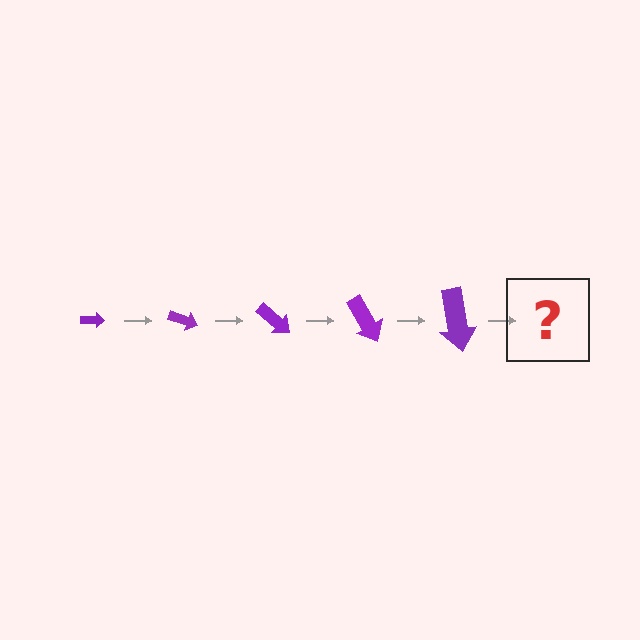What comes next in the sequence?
The next element should be an arrow, larger than the previous one and rotated 100 degrees from the start.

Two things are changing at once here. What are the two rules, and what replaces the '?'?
The two rules are that the arrow grows larger each step and it rotates 20 degrees each step. The '?' should be an arrow, larger than the previous one and rotated 100 degrees from the start.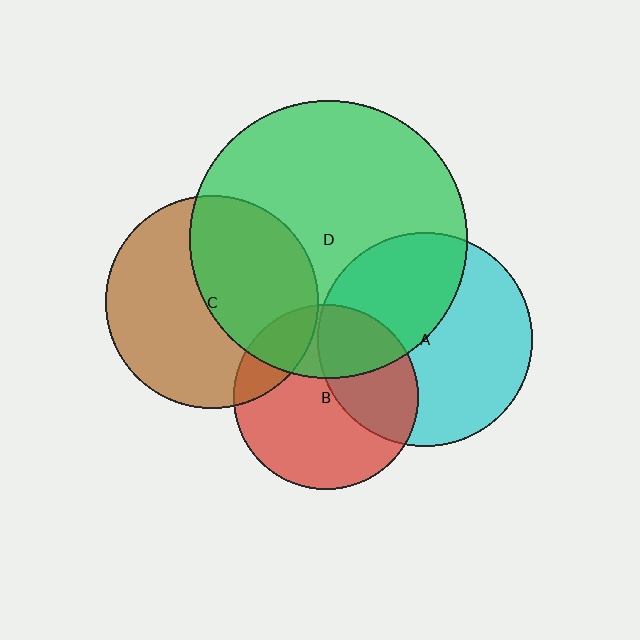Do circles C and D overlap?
Yes.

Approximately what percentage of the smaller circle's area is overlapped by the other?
Approximately 45%.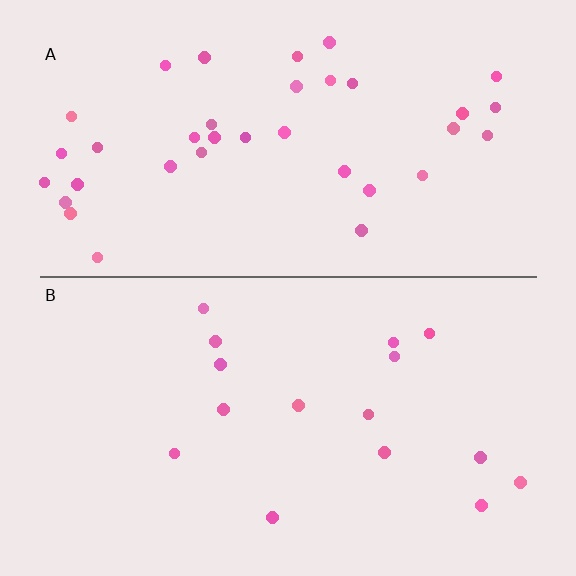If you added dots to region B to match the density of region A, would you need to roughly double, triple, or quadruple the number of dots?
Approximately double.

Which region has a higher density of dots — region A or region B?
A (the top).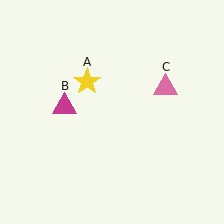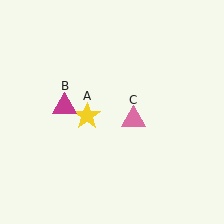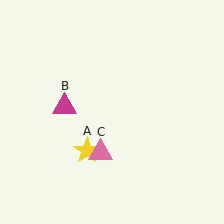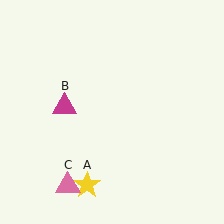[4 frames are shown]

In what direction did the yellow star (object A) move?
The yellow star (object A) moved down.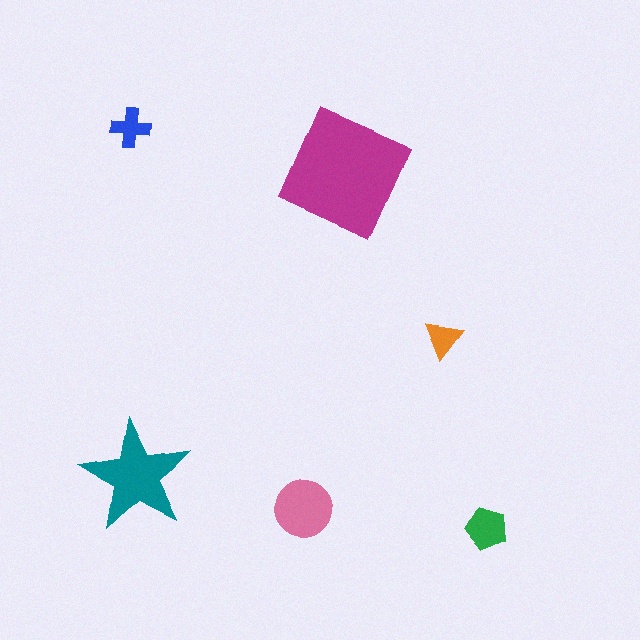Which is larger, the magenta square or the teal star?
The magenta square.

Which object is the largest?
The magenta square.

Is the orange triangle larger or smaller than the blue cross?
Smaller.